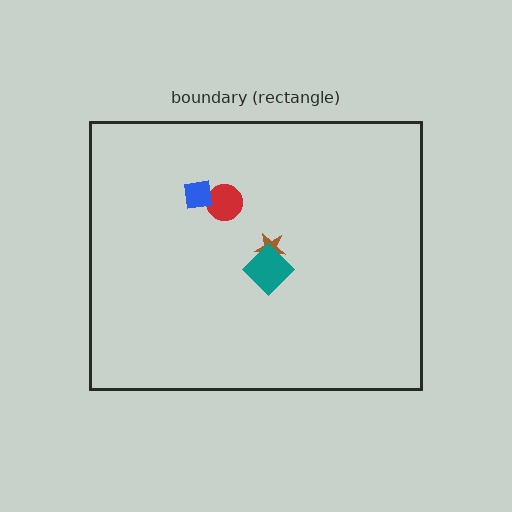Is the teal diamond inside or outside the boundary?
Inside.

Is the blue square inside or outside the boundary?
Inside.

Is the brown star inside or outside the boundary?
Inside.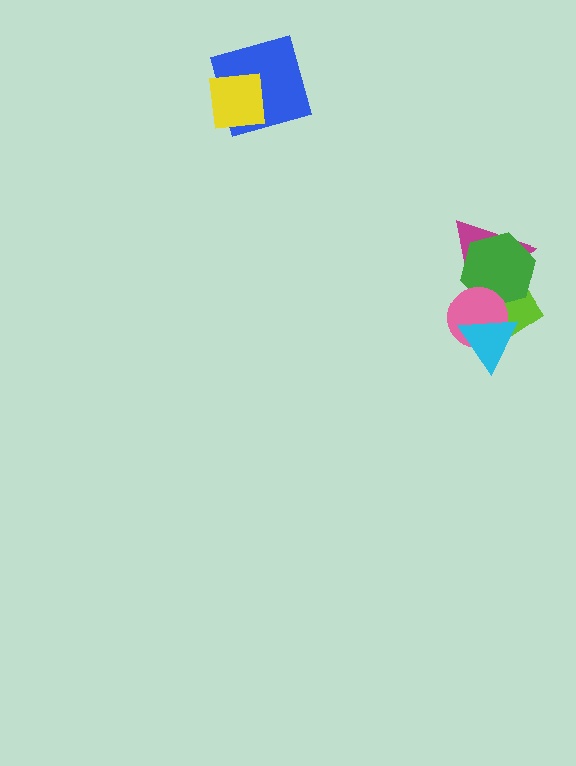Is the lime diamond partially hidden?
Yes, it is partially covered by another shape.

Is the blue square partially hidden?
Yes, it is partially covered by another shape.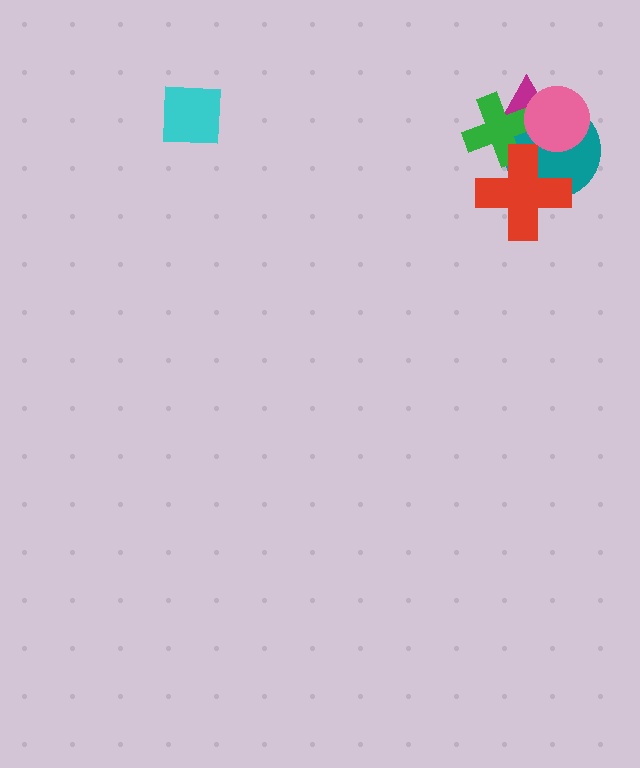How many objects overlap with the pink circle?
3 objects overlap with the pink circle.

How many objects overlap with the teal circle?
4 objects overlap with the teal circle.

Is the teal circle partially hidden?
Yes, it is partially covered by another shape.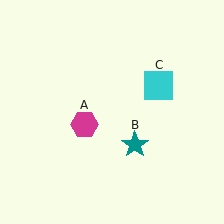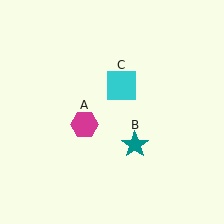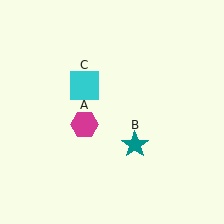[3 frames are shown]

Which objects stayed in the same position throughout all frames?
Magenta hexagon (object A) and teal star (object B) remained stationary.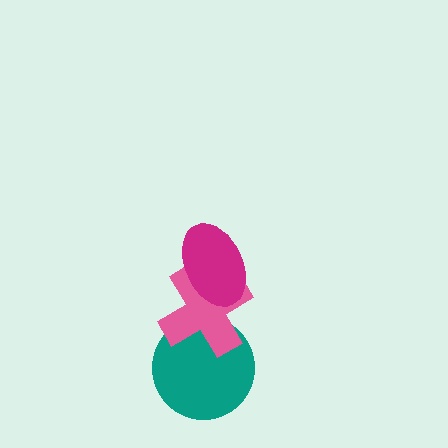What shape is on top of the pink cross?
The magenta ellipse is on top of the pink cross.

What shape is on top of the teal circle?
The pink cross is on top of the teal circle.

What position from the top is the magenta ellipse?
The magenta ellipse is 1st from the top.